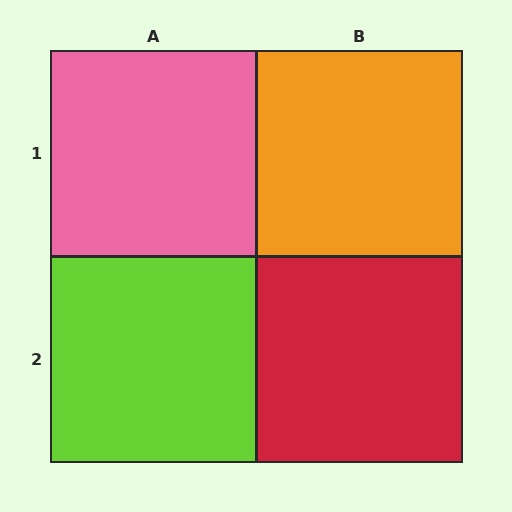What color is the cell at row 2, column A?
Lime.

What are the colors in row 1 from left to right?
Pink, orange.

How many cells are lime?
1 cell is lime.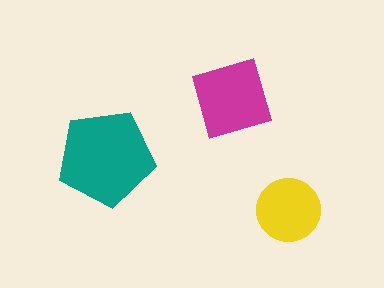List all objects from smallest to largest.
The yellow circle, the magenta diamond, the teal pentagon.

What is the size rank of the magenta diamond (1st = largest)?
2nd.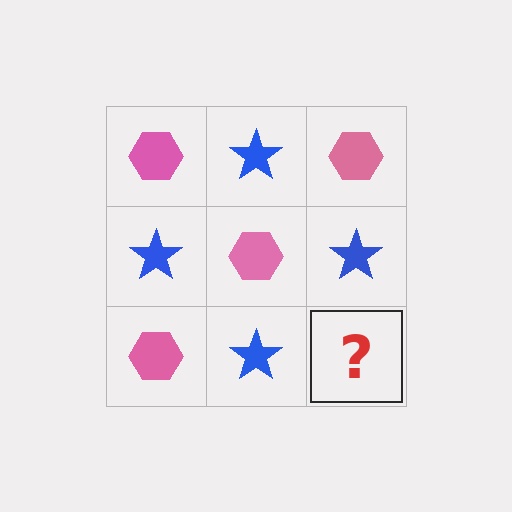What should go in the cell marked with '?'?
The missing cell should contain a pink hexagon.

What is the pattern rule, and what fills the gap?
The rule is that it alternates pink hexagon and blue star in a checkerboard pattern. The gap should be filled with a pink hexagon.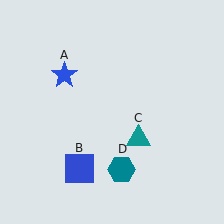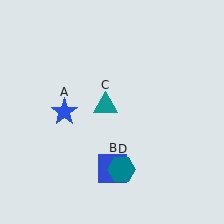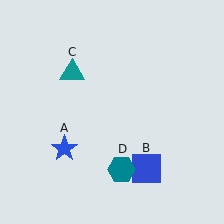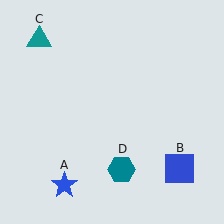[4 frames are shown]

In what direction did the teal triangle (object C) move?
The teal triangle (object C) moved up and to the left.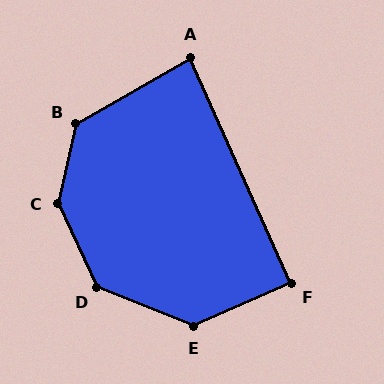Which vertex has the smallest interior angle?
A, at approximately 84 degrees.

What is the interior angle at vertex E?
Approximately 134 degrees (obtuse).